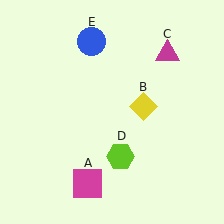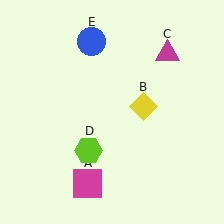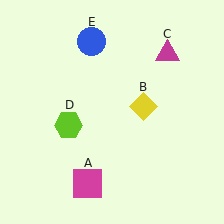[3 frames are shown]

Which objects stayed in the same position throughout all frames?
Magenta square (object A) and yellow diamond (object B) and magenta triangle (object C) and blue circle (object E) remained stationary.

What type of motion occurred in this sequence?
The lime hexagon (object D) rotated clockwise around the center of the scene.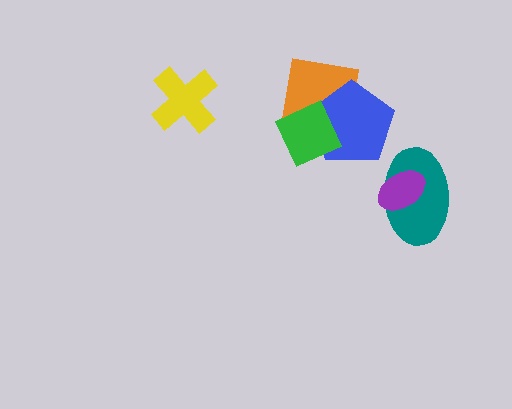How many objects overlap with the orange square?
2 objects overlap with the orange square.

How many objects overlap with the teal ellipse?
1 object overlaps with the teal ellipse.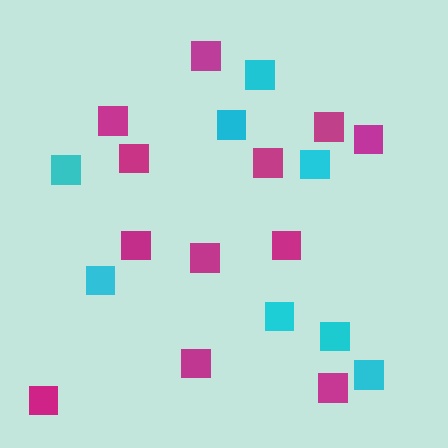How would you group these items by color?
There are 2 groups: one group of cyan squares (8) and one group of magenta squares (12).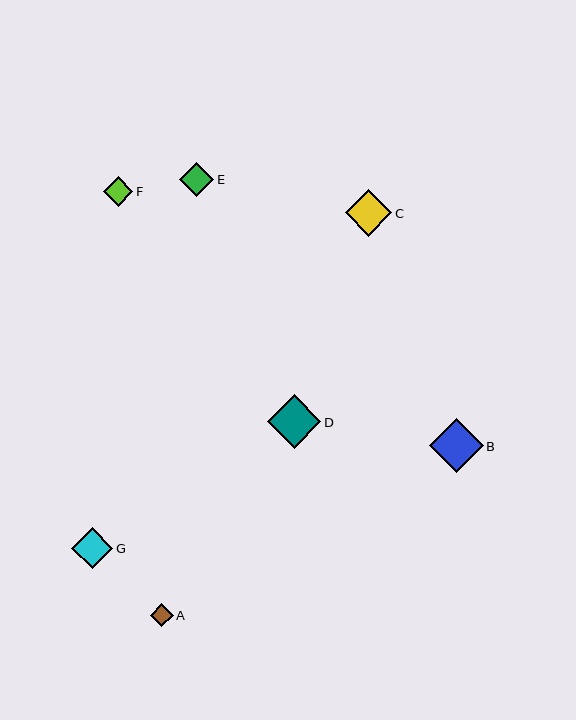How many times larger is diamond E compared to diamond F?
Diamond E is approximately 1.2 times the size of diamond F.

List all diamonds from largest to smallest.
From largest to smallest: D, B, C, G, E, F, A.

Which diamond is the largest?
Diamond D is the largest with a size of approximately 54 pixels.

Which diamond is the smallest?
Diamond A is the smallest with a size of approximately 23 pixels.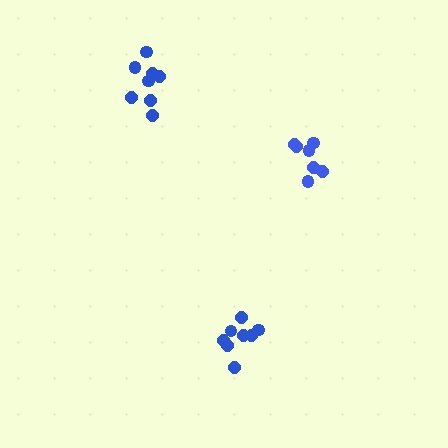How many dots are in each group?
Group 1: 8 dots, Group 2: 8 dots, Group 3: 7 dots (23 total).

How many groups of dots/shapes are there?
There are 3 groups.